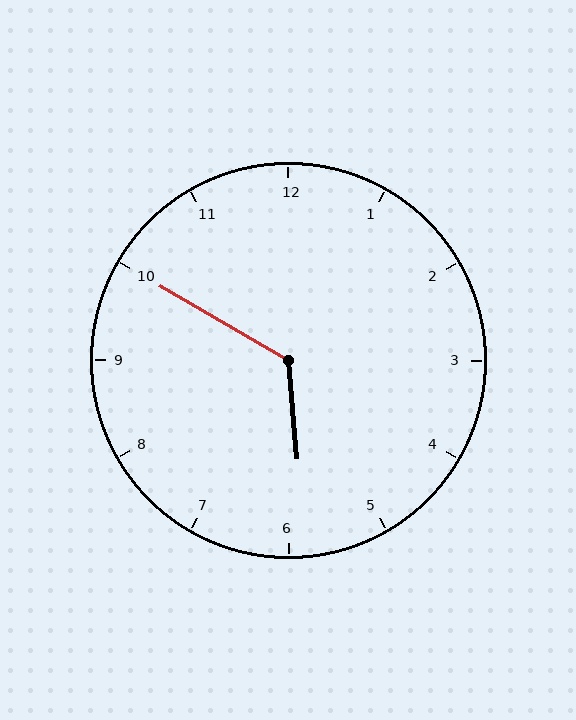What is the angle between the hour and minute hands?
Approximately 125 degrees.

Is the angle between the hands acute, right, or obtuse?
It is obtuse.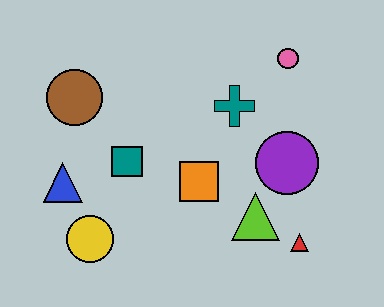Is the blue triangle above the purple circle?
No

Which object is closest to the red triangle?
The lime triangle is closest to the red triangle.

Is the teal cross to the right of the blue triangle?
Yes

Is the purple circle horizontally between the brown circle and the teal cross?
No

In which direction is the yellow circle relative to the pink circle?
The yellow circle is to the left of the pink circle.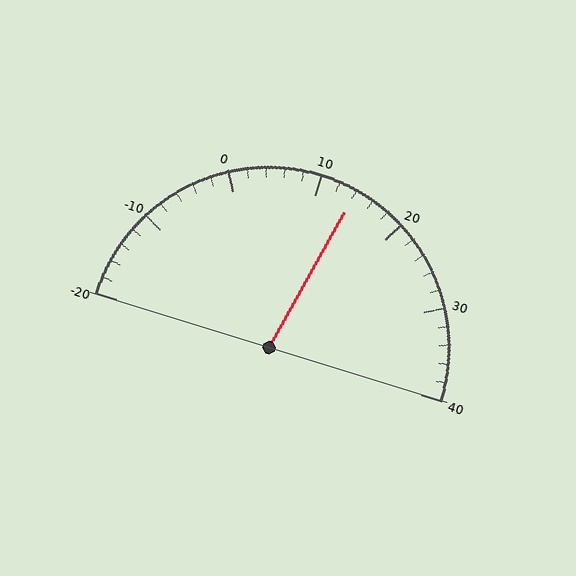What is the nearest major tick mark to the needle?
The nearest major tick mark is 10.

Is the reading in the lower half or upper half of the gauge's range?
The reading is in the upper half of the range (-20 to 40).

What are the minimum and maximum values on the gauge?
The gauge ranges from -20 to 40.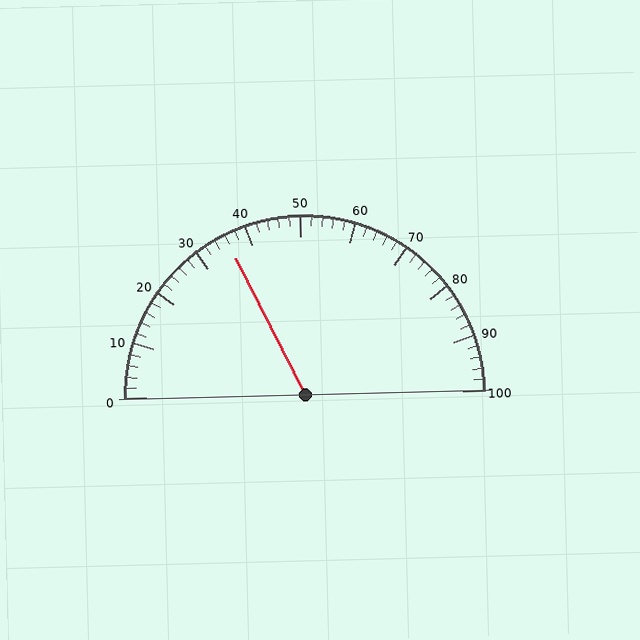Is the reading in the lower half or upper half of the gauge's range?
The reading is in the lower half of the range (0 to 100).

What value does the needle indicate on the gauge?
The needle indicates approximately 36.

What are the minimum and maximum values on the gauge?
The gauge ranges from 0 to 100.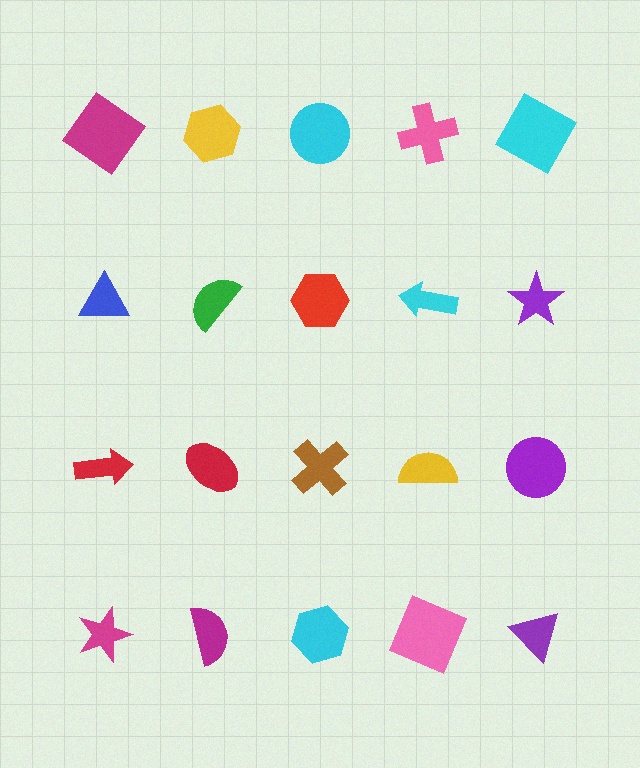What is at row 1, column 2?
A yellow hexagon.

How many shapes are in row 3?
5 shapes.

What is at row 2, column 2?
A green semicircle.